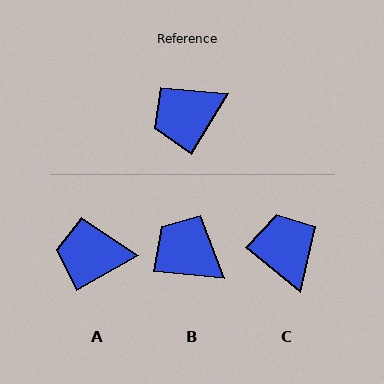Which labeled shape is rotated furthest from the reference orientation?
C, about 98 degrees away.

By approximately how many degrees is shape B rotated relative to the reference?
Approximately 65 degrees clockwise.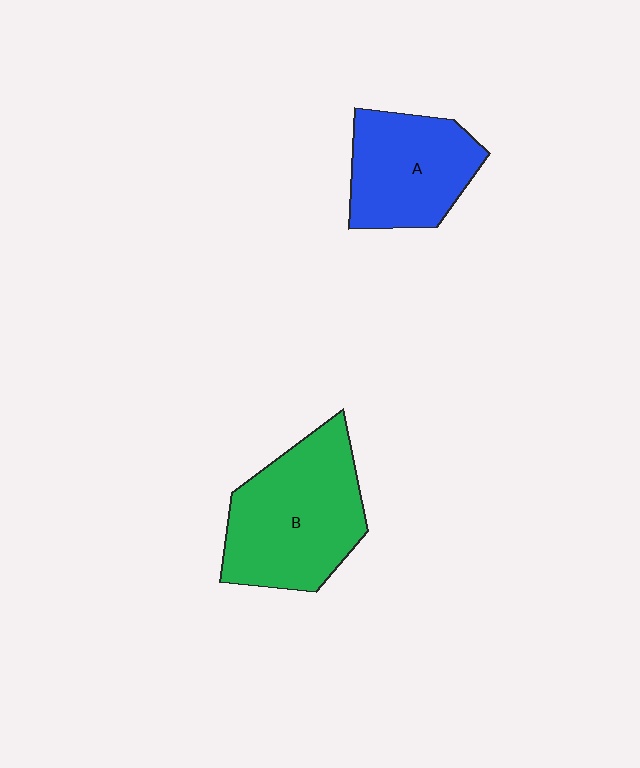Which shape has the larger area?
Shape B (green).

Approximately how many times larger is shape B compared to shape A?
Approximately 1.3 times.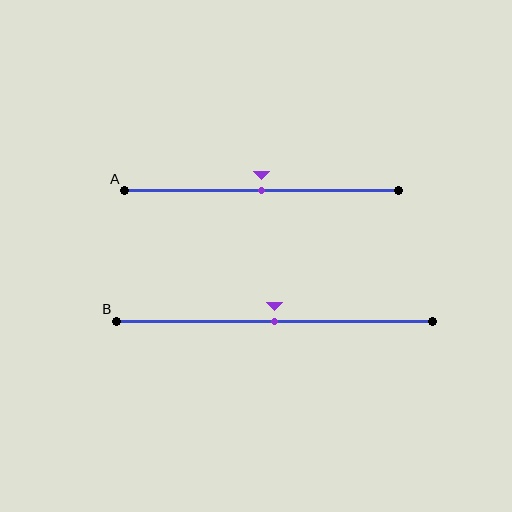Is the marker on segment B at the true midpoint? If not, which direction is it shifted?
Yes, the marker on segment B is at the true midpoint.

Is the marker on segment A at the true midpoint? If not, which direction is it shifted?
Yes, the marker on segment A is at the true midpoint.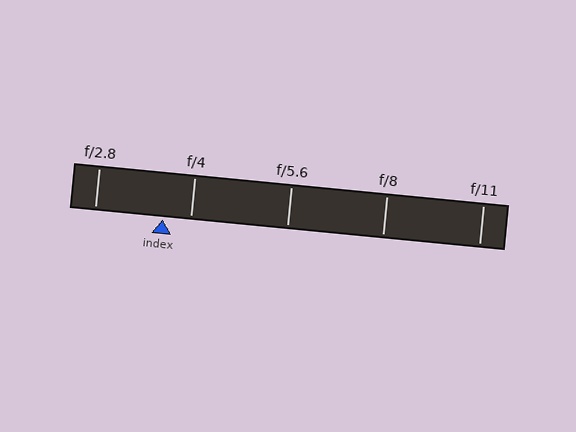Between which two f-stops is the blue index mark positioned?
The index mark is between f/2.8 and f/4.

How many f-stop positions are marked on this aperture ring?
There are 5 f-stop positions marked.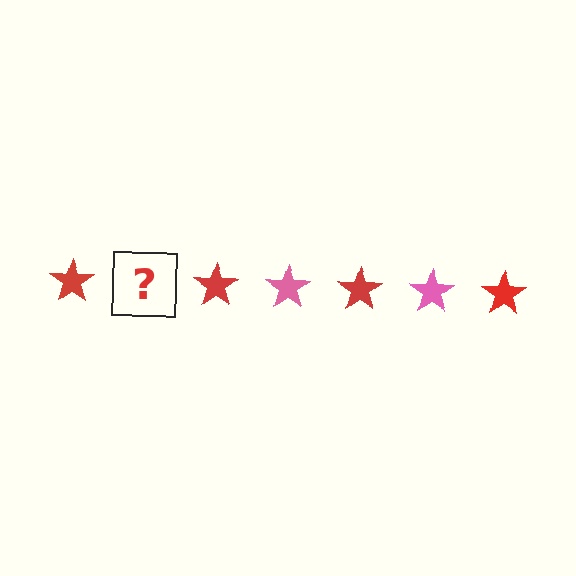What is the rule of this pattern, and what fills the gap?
The rule is that the pattern cycles through red, pink stars. The gap should be filled with a pink star.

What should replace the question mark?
The question mark should be replaced with a pink star.